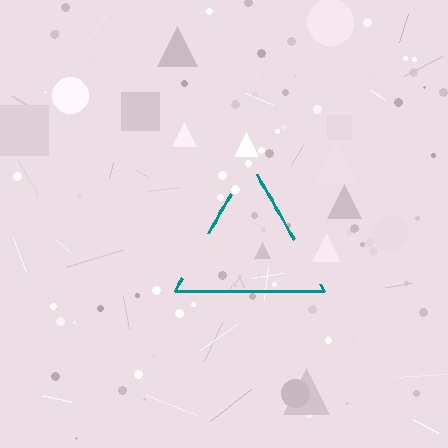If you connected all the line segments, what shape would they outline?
They would outline a triangle.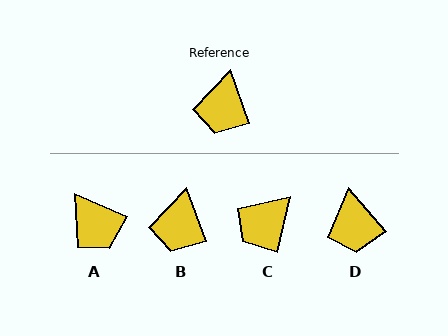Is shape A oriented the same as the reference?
No, it is off by about 47 degrees.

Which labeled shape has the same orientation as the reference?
B.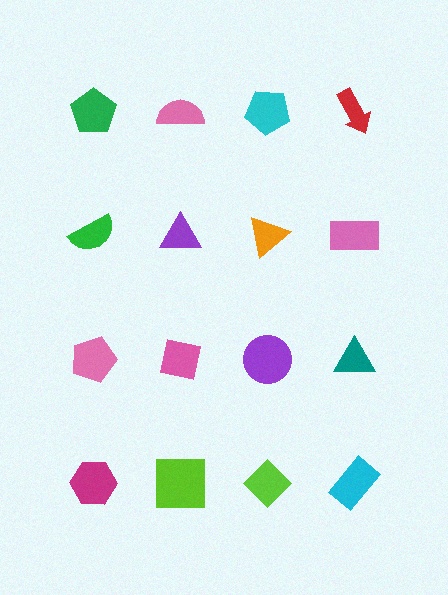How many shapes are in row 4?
4 shapes.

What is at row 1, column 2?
A pink semicircle.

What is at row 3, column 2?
A pink square.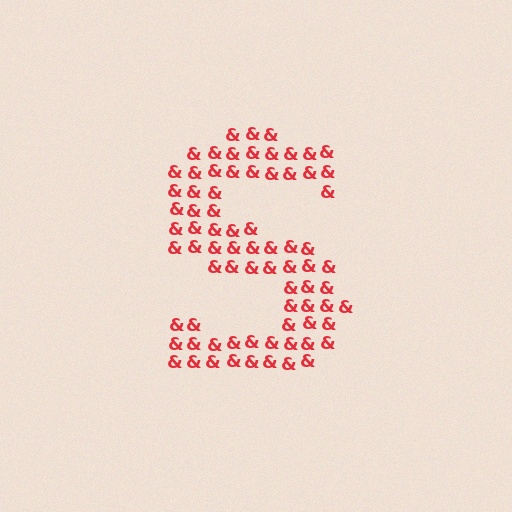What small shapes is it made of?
It is made of small ampersands.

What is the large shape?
The large shape is the letter S.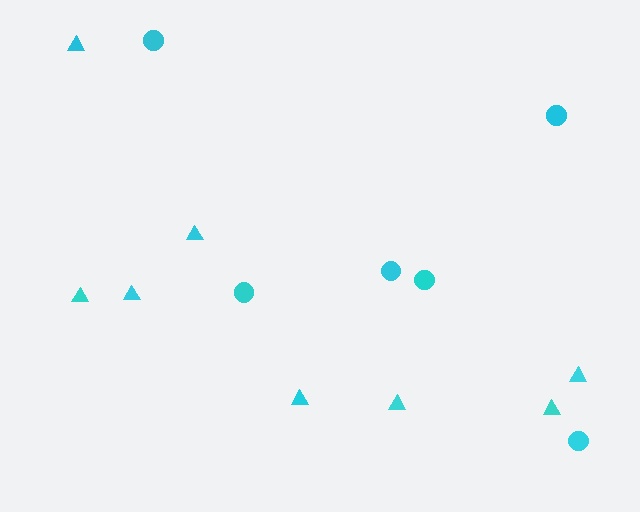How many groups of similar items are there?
There are 2 groups: one group of triangles (8) and one group of circles (6).